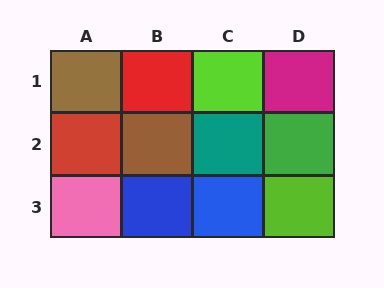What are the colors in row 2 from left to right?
Red, brown, teal, green.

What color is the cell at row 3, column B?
Blue.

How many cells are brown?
2 cells are brown.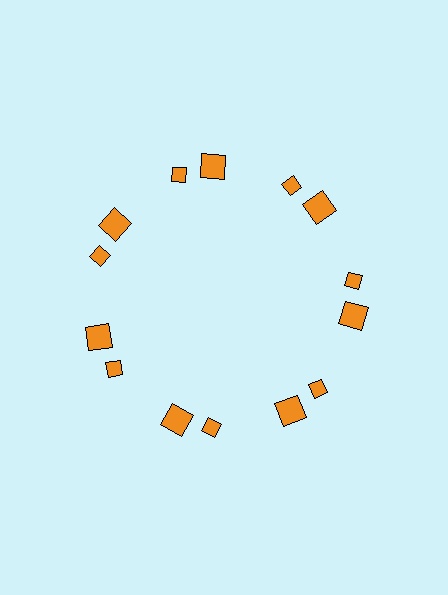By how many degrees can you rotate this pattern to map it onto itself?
The pattern maps onto itself every 51 degrees of rotation.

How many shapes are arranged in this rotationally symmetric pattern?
There are 14 shapes, arranged in 7 groups of 2.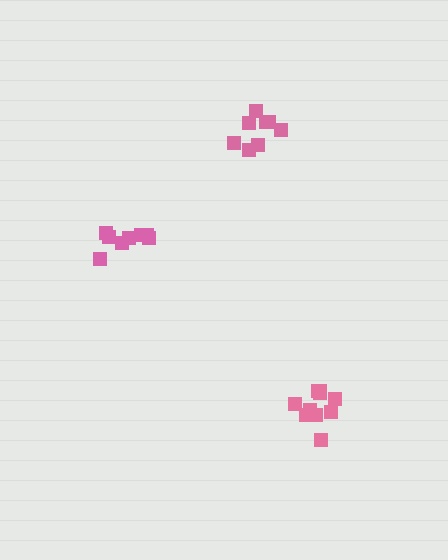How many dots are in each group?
Group 1: 10 dots, Group 2: 8 dots, Group 3: 8 dots (26 total).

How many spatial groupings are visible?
There are 3 spatial groupings.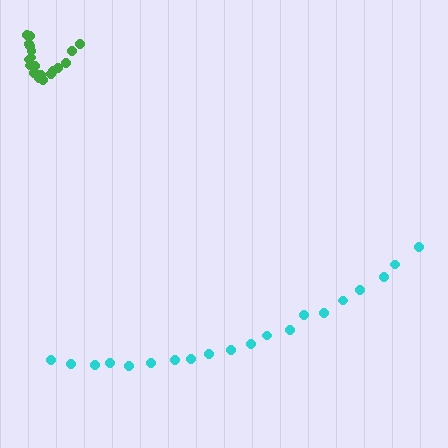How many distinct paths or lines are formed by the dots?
There are 2 distinct paths.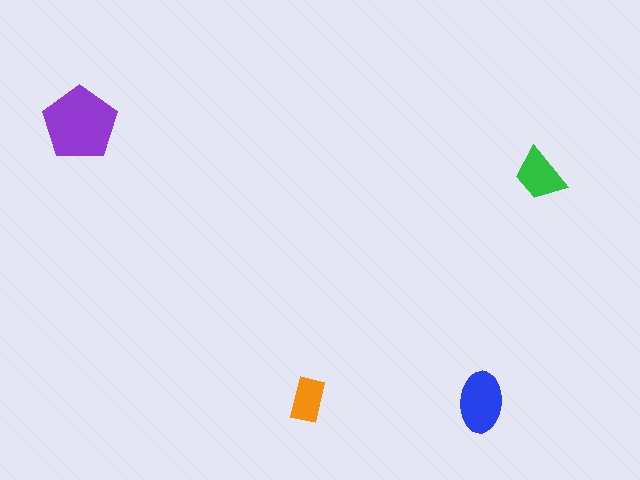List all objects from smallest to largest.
The orange rectangle, the green trapezoid, the blue ellipse, the purple pentagon.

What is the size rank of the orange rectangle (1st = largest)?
4th.